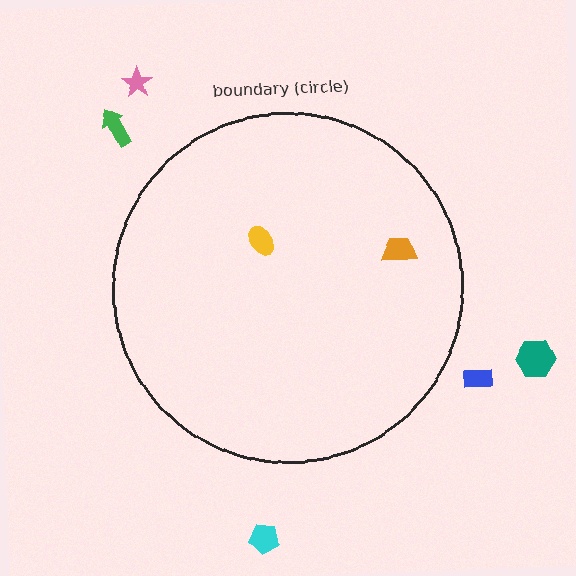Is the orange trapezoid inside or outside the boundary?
Inside.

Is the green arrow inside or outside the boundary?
Outside.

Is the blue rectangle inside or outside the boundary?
Outside.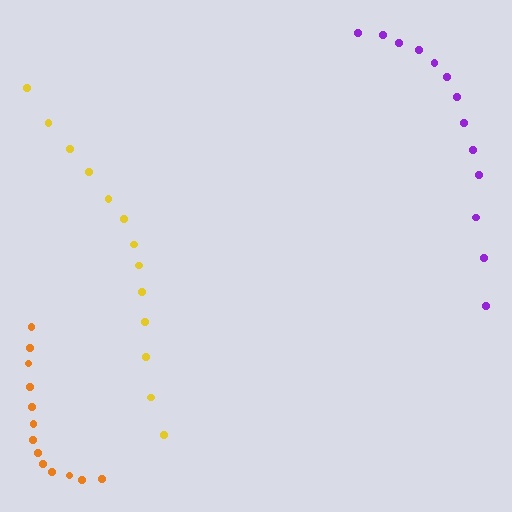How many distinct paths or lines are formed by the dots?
There are 3 distinct paths.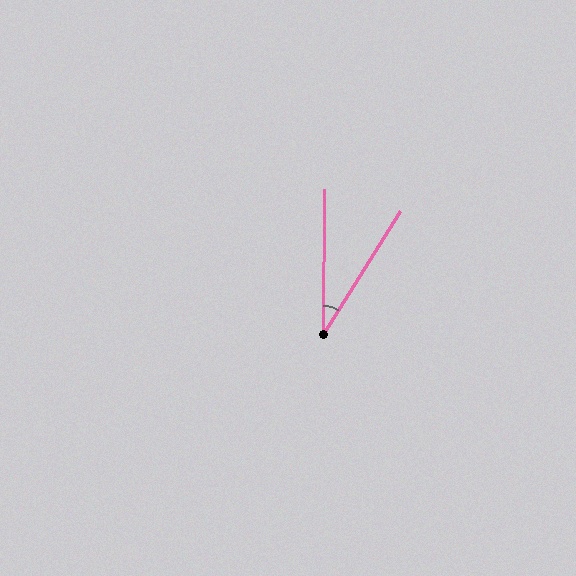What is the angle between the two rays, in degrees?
Approximately 32 degrees.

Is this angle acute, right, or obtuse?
It is acute.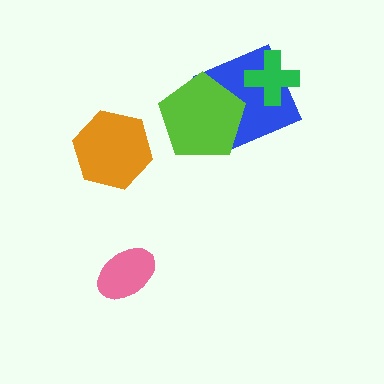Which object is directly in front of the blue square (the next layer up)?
The lime pentagon is directly in front of the blue square.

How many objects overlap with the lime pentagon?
1 object overlaps with the lime pentagon.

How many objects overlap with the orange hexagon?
0 objects overlap with the orange hexagon.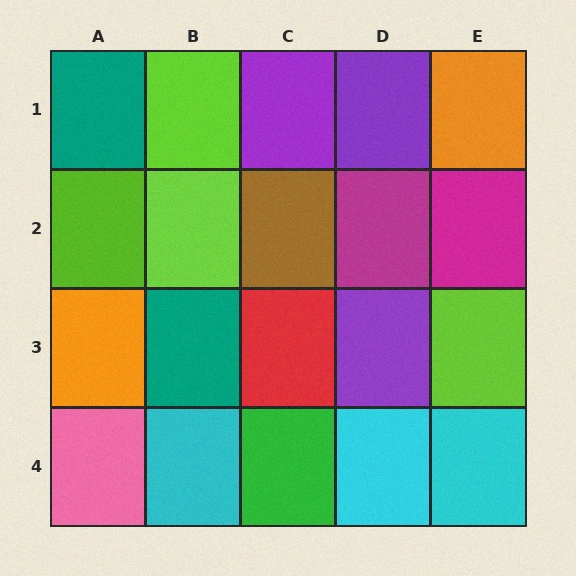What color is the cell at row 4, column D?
Cyan.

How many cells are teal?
2 cells are teal.